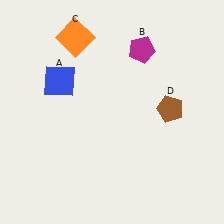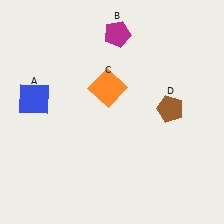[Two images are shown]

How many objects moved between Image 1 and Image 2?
3 objects moved between the two images.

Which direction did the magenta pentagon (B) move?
The magenta pentagon (B) moved left.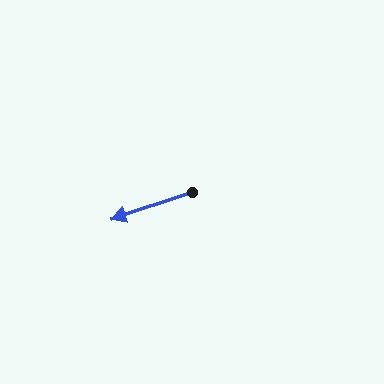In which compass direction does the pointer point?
West.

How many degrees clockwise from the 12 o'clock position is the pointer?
Approximately 252 degrees.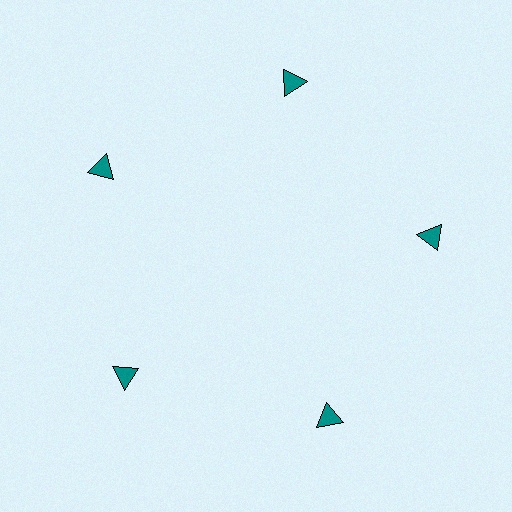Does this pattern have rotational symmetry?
Yes, this pattern has 5-fold rotational symmetry. It looks the same after rotating 72 degrees around the center.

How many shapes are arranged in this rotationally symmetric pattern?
There are 5 shapes, arranged in 5 groups of 1.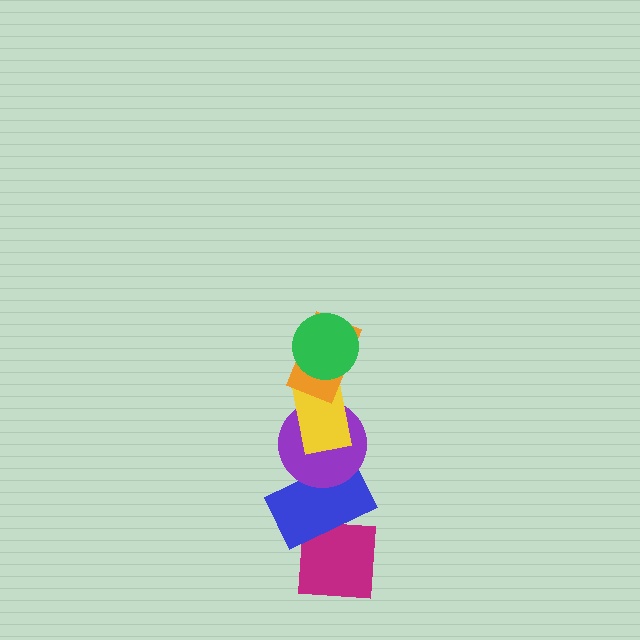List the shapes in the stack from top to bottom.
From top to bottom: the green circle, the orange rectangle, the yellow rectangle, the purple circle, the blue rectangle, the magenta square.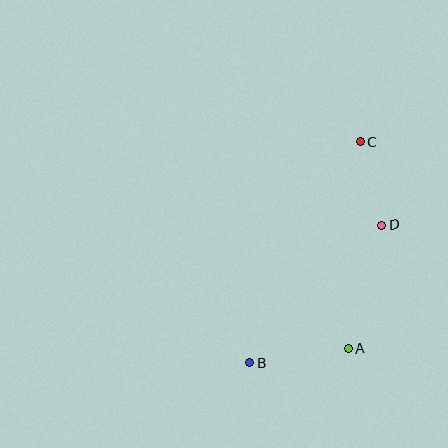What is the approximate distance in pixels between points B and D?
The distance between B and D is approximately 191 pixels.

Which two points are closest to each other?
Points C and D are closest to each other.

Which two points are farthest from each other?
Points B and C are farthest from each other.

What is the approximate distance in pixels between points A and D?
The distance between A and D is approximately 128 pixels.